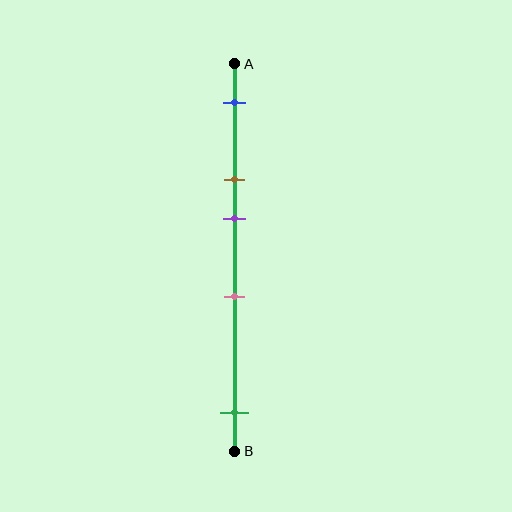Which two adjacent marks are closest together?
The brown and purple marks are the closest adjacent pair.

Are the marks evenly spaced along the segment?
No, the marks are not evenly spaced.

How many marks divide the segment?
There are 5 marks dividing the segment.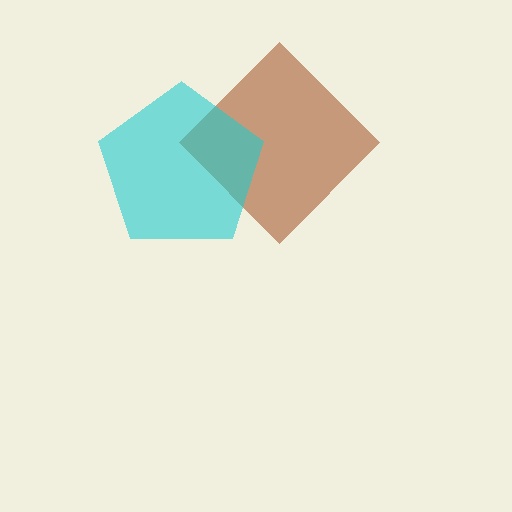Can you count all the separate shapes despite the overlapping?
Yes, there are 2 separate shapes.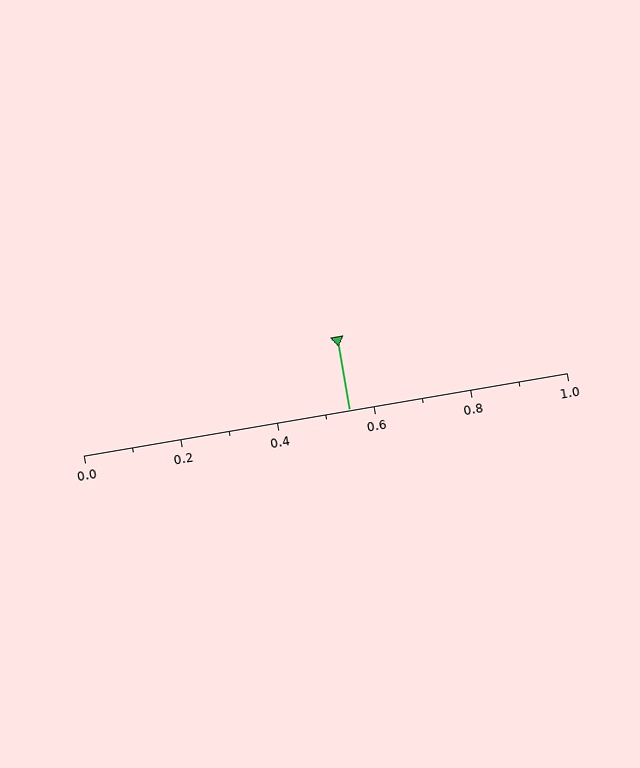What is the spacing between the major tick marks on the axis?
The major ticks are spaced 0.2 apart.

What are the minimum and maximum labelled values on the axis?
The axis runs from 0.0 to 1.0.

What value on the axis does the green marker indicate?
The marker indicates approximately 0.55.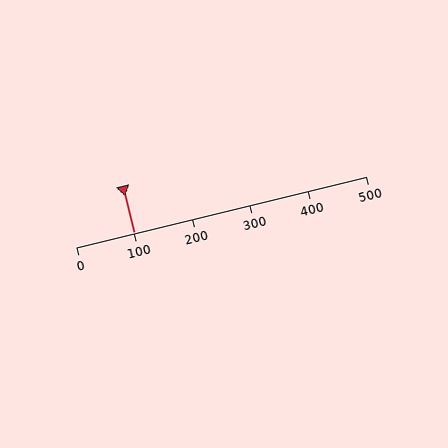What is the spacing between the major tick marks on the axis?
The major ticks are spaced 100 apart.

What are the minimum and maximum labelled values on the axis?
The axis runs from 0 to 500.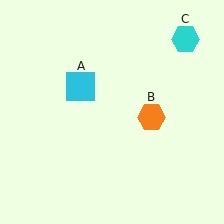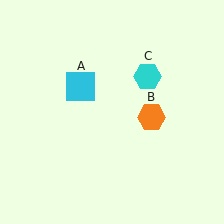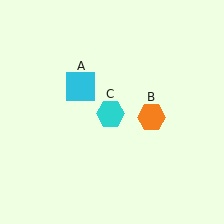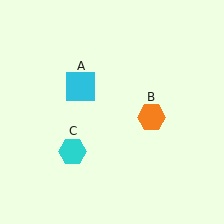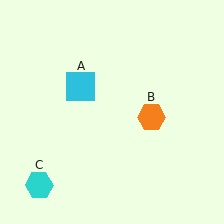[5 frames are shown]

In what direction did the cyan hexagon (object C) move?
The cyan hexagon (object C) moved down and to the left.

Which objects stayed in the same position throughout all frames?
Cyan square (object A) and orange hexagon (object B) remained stationary.